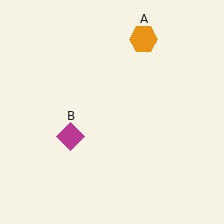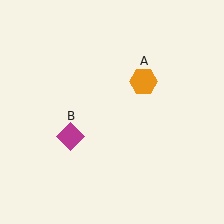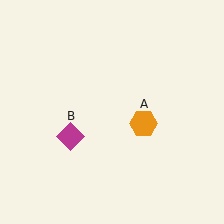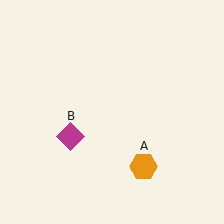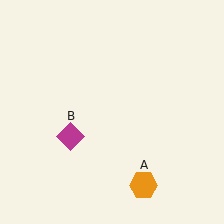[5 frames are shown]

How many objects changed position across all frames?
1 object changed position: orange hexagon (object A).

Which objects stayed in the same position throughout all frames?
Magenta diamond (object B) remained stationary.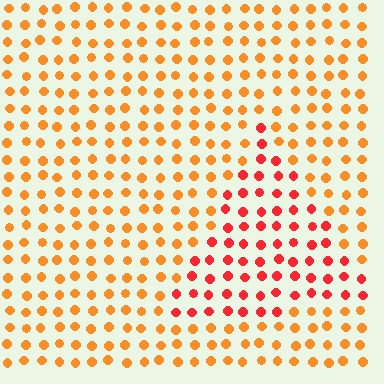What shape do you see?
I see a triangle.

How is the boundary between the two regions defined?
The boundary is defined purely by a slight shift in hue (about 33 degrees). Spacing, size, and orientation are identical on both sides.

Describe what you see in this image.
The image is filled with small orange elements in a uniform arrangement. A triangle-shaped region is visible where the elements are tinted to a slightly different hue, forming a subtle color boundary.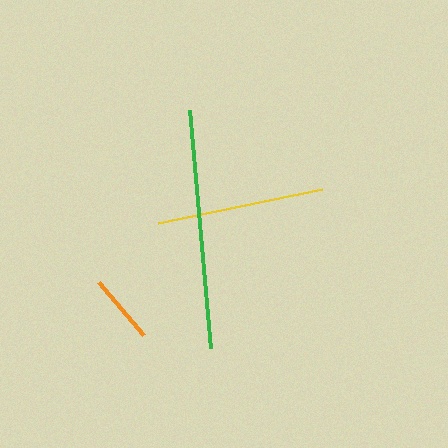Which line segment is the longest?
The green line is the longest at approximately 239 pixels.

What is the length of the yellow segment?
The yellow segment is approximately 167 pixels long.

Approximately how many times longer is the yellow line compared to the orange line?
The yellow line is approximately 2.4 times the length of the orange line.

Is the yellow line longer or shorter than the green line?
The green line is longer than the yellow line.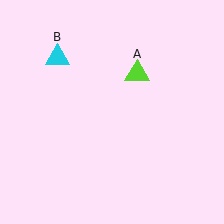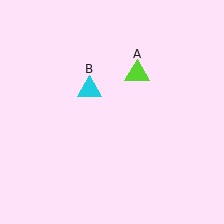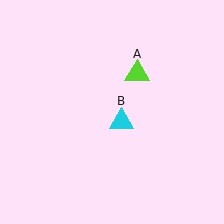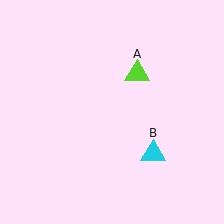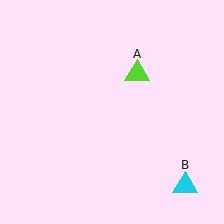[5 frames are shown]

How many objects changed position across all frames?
1 object changed position: cyan triangle (object B).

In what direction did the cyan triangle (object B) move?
The cyan triangle (object B) moved down and to the right.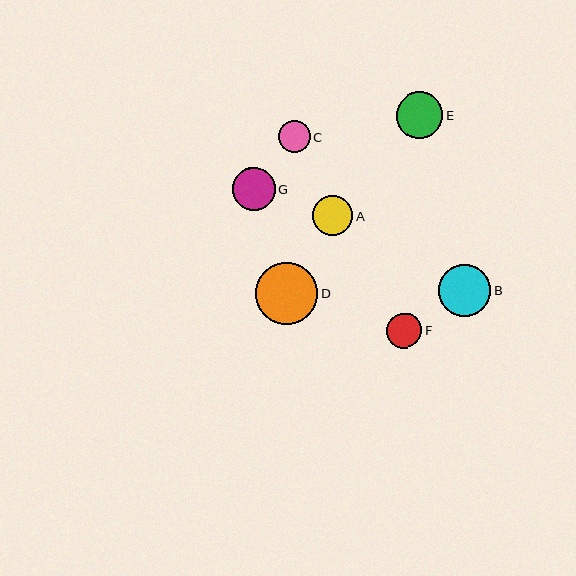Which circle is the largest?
Circle D is the largest with a size of approximately 62 pixels.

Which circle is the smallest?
Circle C is the smallest with a size of approximately 32 pixels.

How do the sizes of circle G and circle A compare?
Circle G and circle A are approximately the same size.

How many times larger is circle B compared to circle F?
Circle B is approximately 1.5 times the size of circle F.